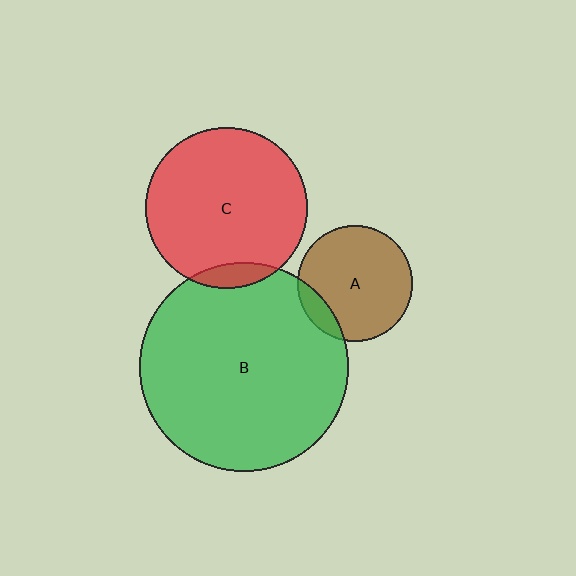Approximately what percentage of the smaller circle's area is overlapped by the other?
Approximately 10%.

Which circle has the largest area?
Circle B (green).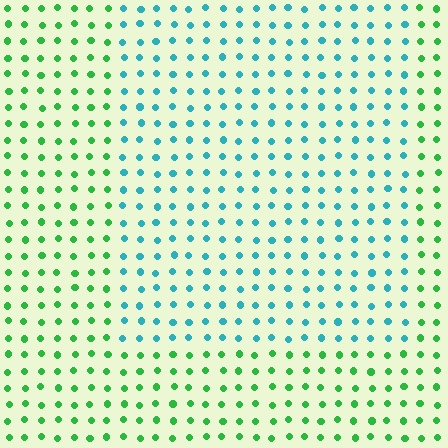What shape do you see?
I see a rectangle.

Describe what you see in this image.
The image is filled with small green elements in a uniform arrangement. A rectangle-shaped region is visible where the elements are tinted to a slightly different hue, forming a subtle color boundary.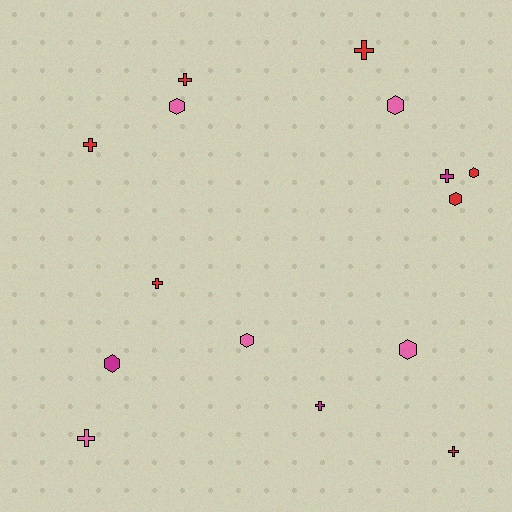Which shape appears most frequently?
Cross, with 8 objects.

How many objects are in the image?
There are 15 objects.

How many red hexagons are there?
There are 2 red hexagons.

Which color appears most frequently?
Red, with 7 objects.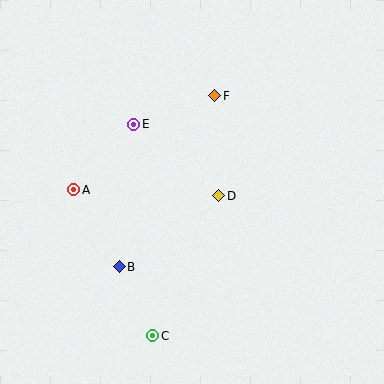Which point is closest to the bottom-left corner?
Point C is closest to the bottom-left corner.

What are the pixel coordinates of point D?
Point D is at (219, 196).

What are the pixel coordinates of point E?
Point E is at (134, 124).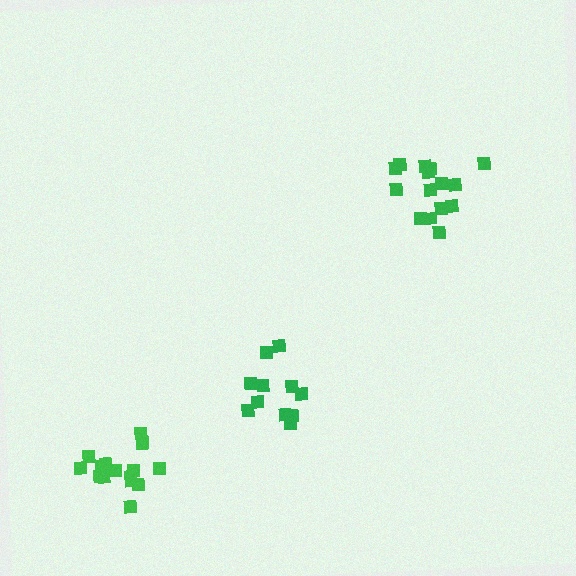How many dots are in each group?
Group 1: 11 dots, Group 2: 16 dots, Group 3: 15 dots (42 total).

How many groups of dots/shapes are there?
There are 3 groups.